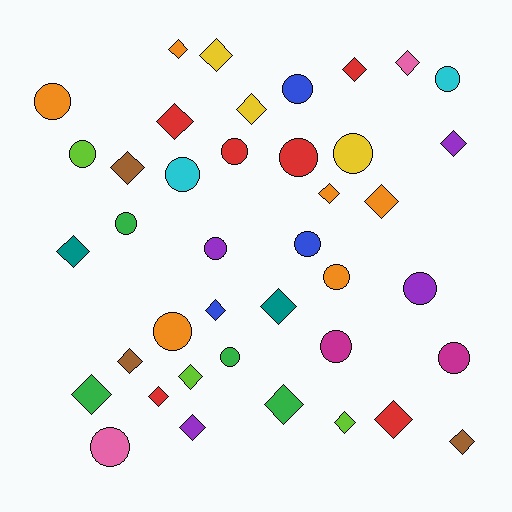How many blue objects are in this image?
There are 3 blue objects.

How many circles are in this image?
There are 18 circles.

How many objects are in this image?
There are 40 objects.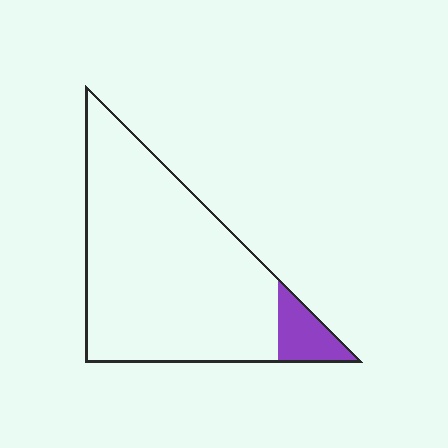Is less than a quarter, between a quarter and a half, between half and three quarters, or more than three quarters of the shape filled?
Less than a quarter.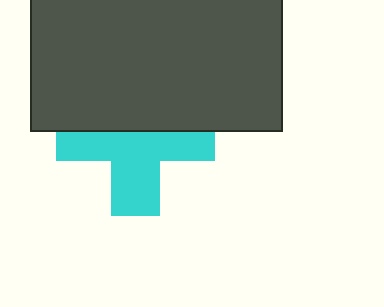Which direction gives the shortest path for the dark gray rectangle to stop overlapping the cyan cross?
Moving up gives the shortest separation.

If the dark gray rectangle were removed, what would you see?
You would see the complete cyan cross.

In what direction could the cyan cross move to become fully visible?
The cyan cross could move down. That would shift it out from behind the dark gray rectangle entirely.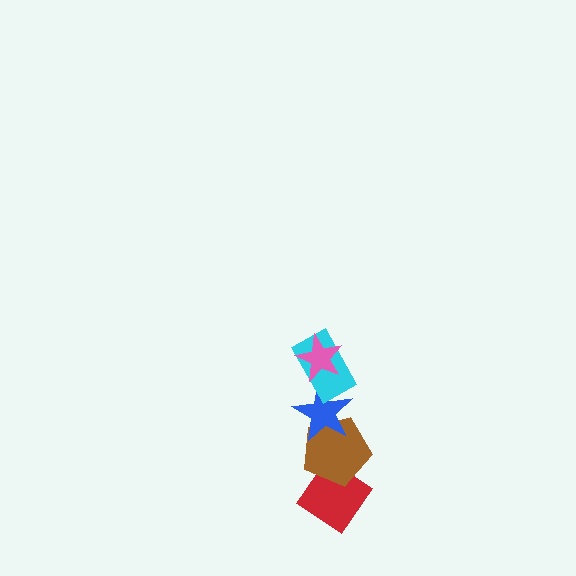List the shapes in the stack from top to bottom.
From top to bottom: the pink star, the cyan rectangle, the blue star, the brown pentagon, the red diamond.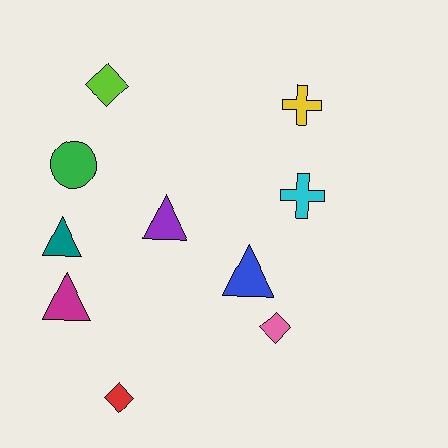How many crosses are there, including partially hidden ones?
There are 2 crosses.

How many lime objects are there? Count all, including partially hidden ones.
There is 1 lime object.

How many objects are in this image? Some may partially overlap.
There are 10 objects.